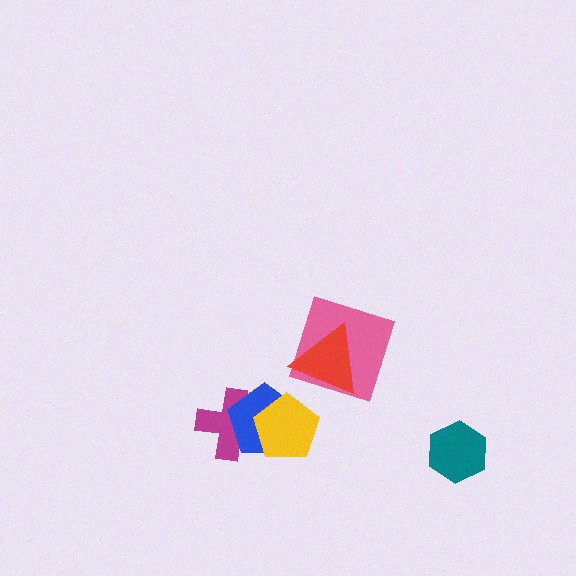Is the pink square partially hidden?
Yes, it is partially covered by another shape.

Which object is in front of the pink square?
The red triangle is in front of the pink square.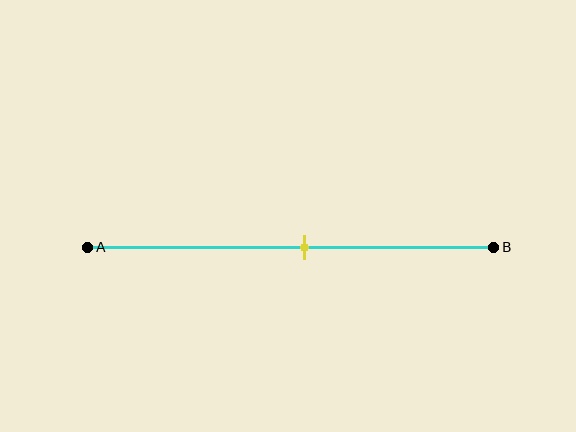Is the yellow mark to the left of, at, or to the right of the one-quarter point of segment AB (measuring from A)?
The yellow mark is to the right of the one-quarter point of segment AB.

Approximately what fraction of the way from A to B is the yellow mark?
The yellow mark is approximately 55% of the way from A to B.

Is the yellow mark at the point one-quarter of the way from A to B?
No, the mark is at about 55% from A, not at the 25% one-quarter point.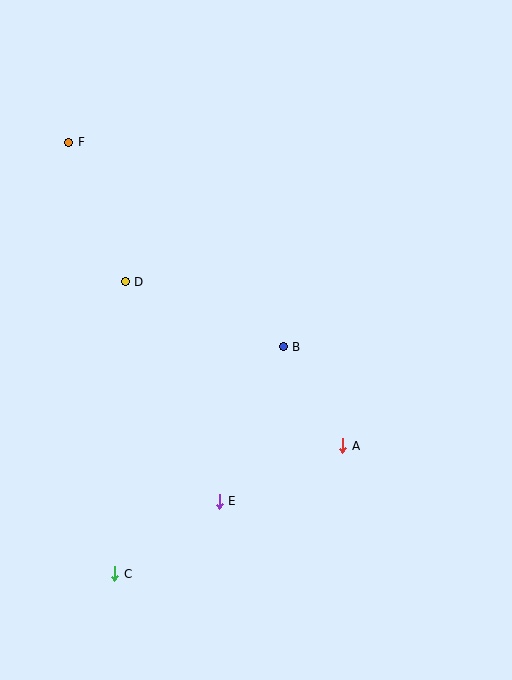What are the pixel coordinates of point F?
Point F is at (69, 142).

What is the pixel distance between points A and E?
The distance between A and E is 135 pixels.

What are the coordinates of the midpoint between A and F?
The midpoint between A and F is at (206, 294).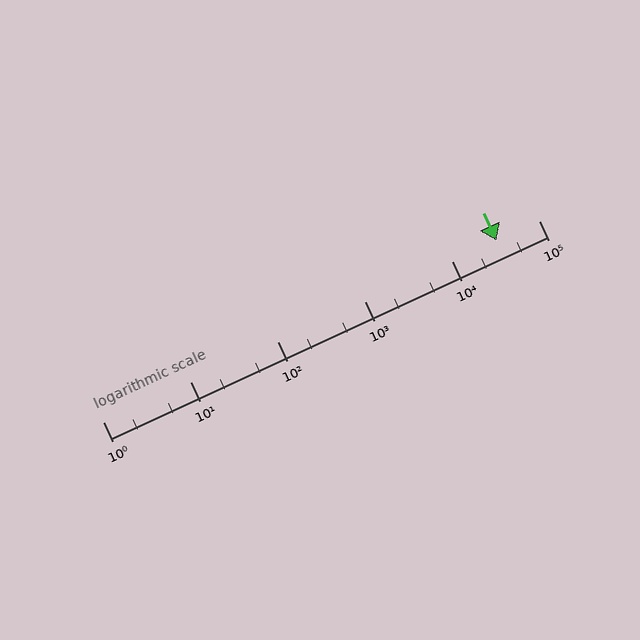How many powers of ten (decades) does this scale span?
The scale spans 5 decades, from 1 to 100000.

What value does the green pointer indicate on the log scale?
The pointer indicates approximately 33000.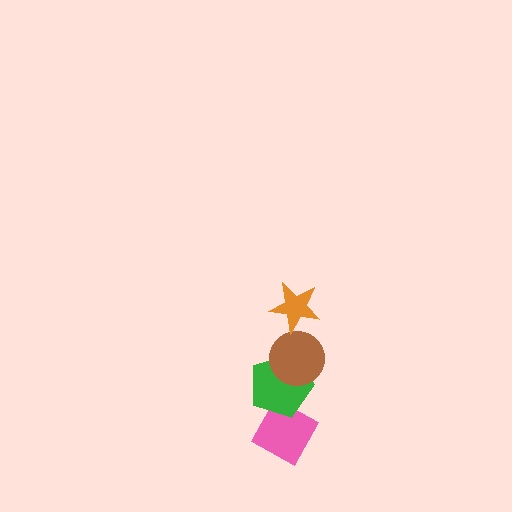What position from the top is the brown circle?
The brown circle is 2nd from the top.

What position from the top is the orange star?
The orange star is 1st from the top.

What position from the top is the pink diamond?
The pink diamond is 4th from the top.